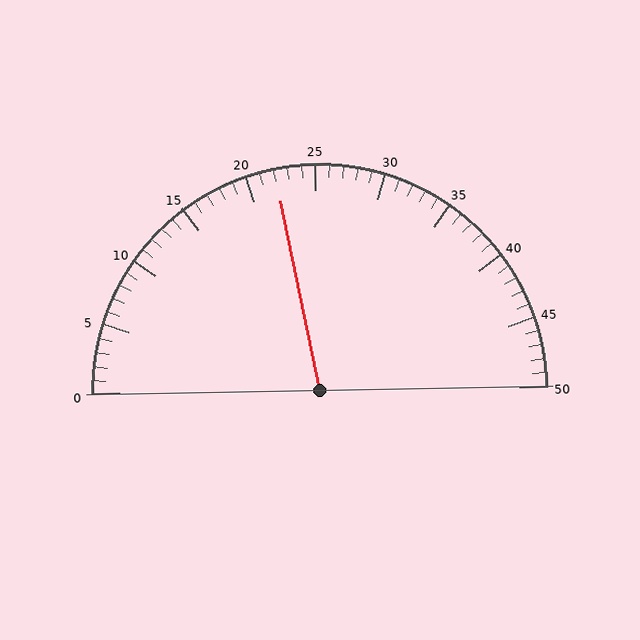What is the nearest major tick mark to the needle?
The nearest major tick mark is 20.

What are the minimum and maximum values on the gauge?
The gauge ranges from 0 to 50.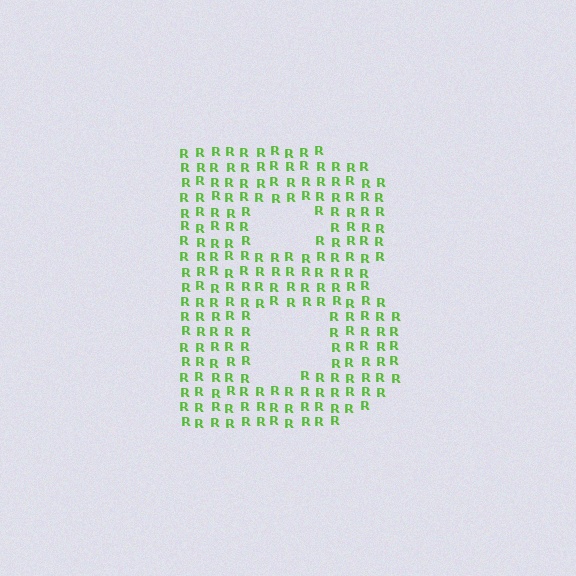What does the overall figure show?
The overall figure shows the letter B.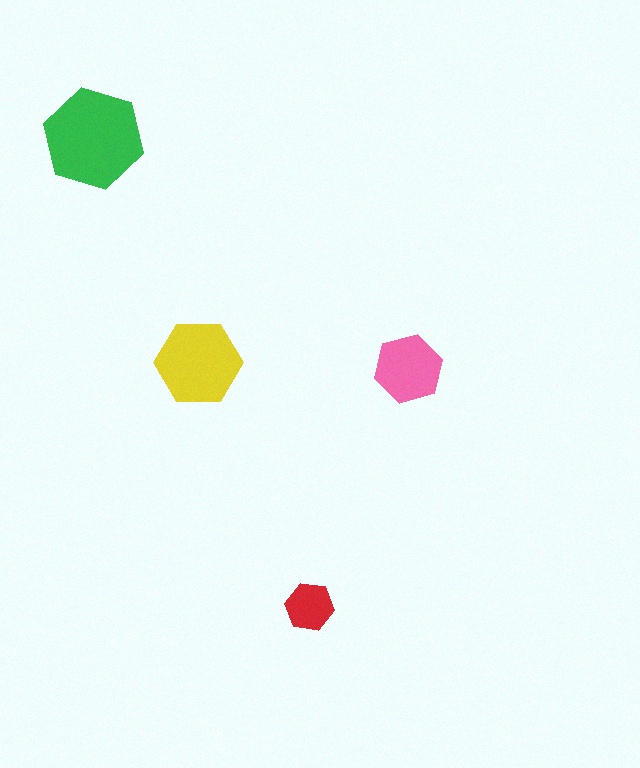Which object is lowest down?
The red hexagon is bottommost.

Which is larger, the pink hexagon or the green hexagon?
The green one.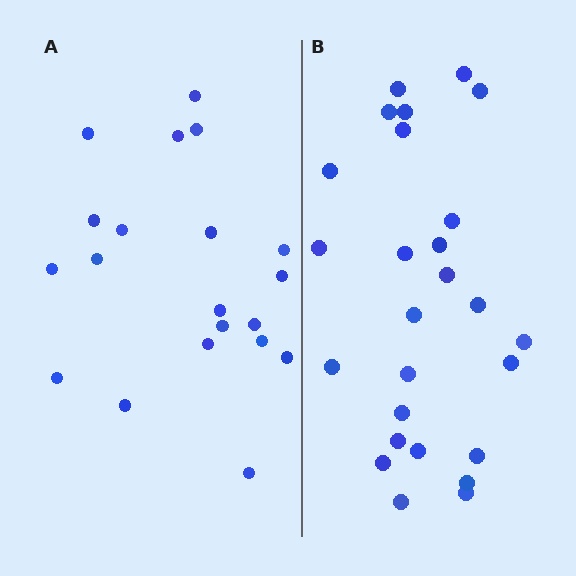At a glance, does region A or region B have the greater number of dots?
Region B (the right region) has more dots.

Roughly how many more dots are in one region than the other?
Region B has about 6 more dots than region A.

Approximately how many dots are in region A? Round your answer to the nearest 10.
About 20 dots.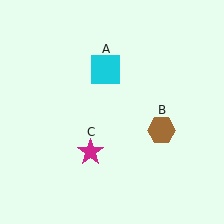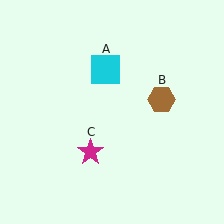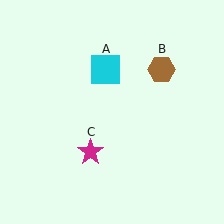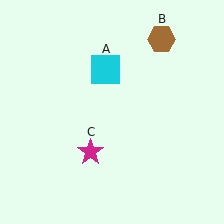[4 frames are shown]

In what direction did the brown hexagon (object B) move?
The brown hexagon (object B) moved up.